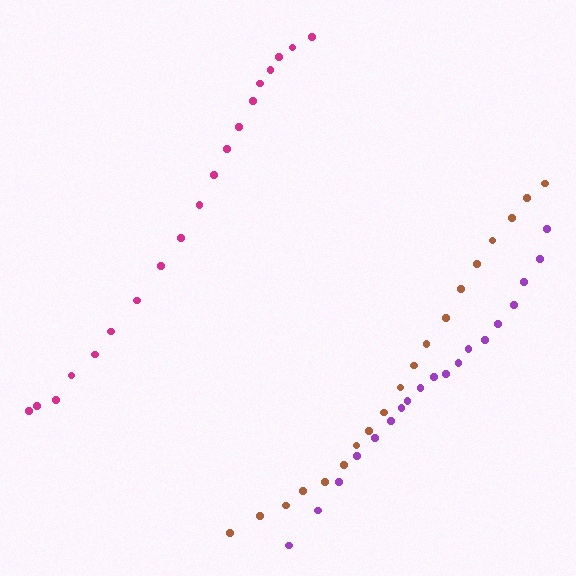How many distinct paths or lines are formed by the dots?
There are 3 distinct paths.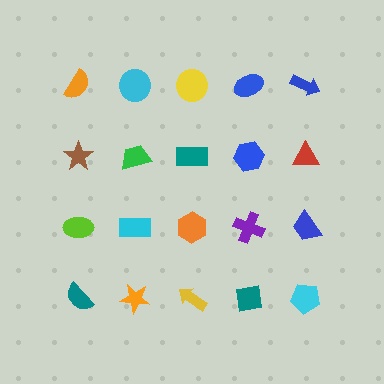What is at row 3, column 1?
A lime ellipse.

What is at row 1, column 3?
A yellow circle.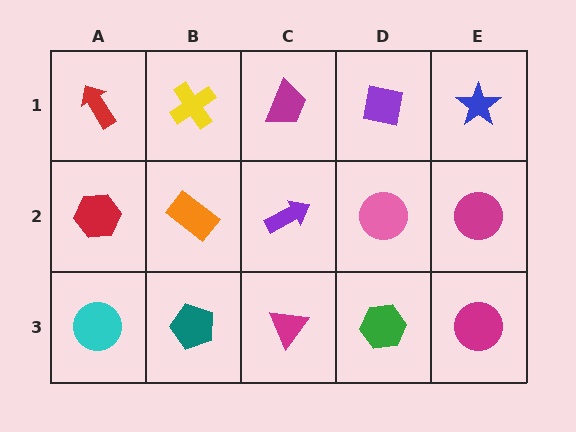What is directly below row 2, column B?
A teal pentagon.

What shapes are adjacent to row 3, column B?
An orange rectangle (row 2, column B), a cyan circle (row 3, column A), a magenta triangle (row 3, column C).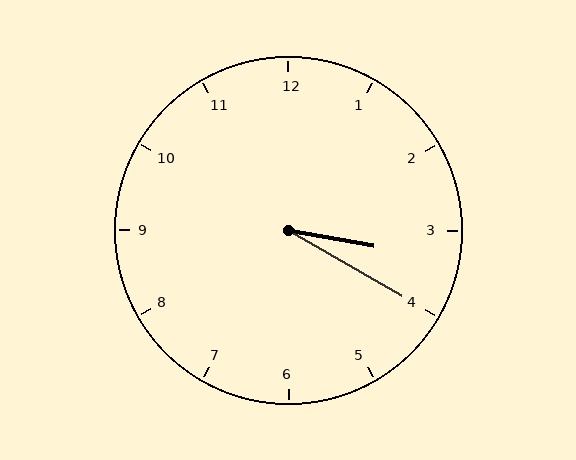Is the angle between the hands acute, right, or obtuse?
It is acute.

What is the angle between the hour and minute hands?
Approximately 20 degrees.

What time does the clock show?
3:20.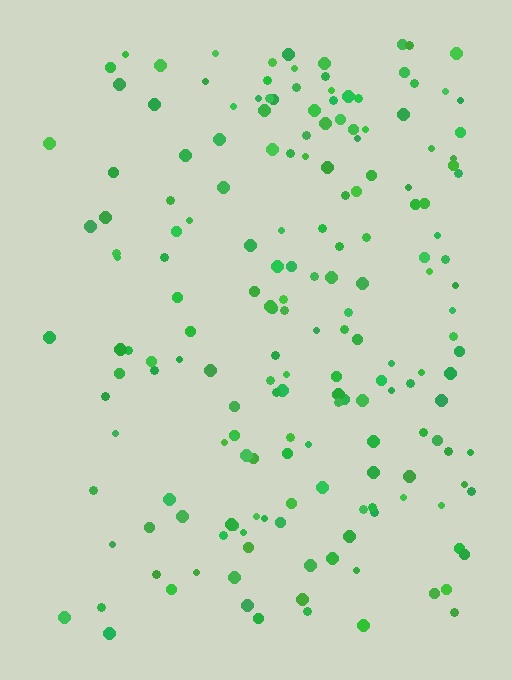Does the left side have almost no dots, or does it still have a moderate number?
Still a moderate number, just noticeably fewer than the right.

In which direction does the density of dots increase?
From left to right, with the right side densest.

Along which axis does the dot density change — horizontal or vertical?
Horizontal.